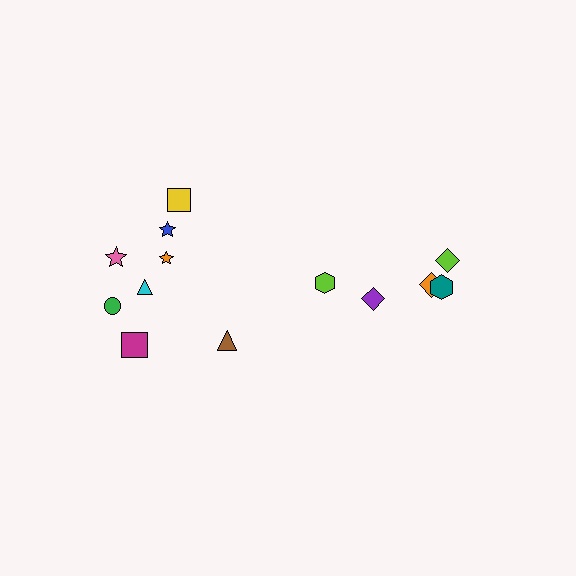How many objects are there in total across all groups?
There are 13 objects.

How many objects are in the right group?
There are 5 objects.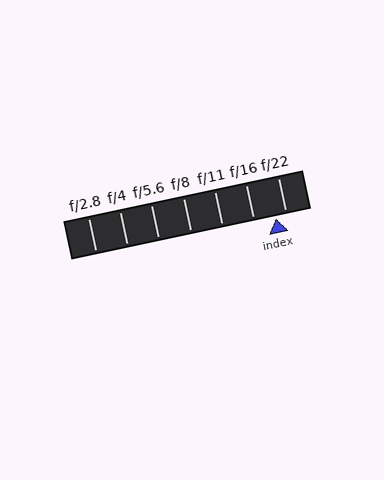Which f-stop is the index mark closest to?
The index mark is closest to f/22.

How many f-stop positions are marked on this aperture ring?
There are 7 f-stop positions marked.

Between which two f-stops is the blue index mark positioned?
The index mark is between f/16 and f/22.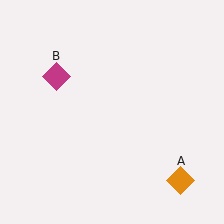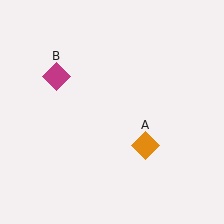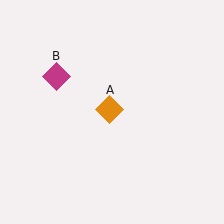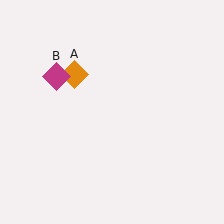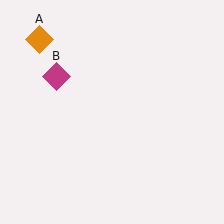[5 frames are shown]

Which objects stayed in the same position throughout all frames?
Magenta diamond (object B) remained stationary.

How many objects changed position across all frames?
1 object changed position: orange diamond (object A).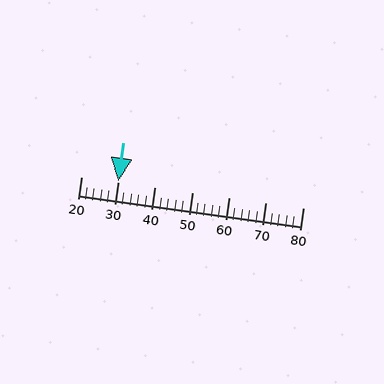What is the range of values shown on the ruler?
The ruler shows values from 20 to 80.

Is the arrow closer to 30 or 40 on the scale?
The arrow is closer to 30.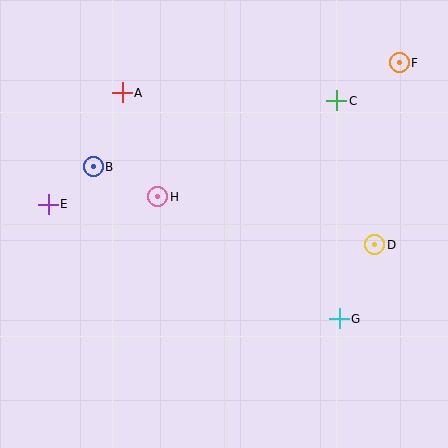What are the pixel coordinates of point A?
Point A is at (122, 93).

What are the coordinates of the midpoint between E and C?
The midpoint between E and C is at (193, 153).